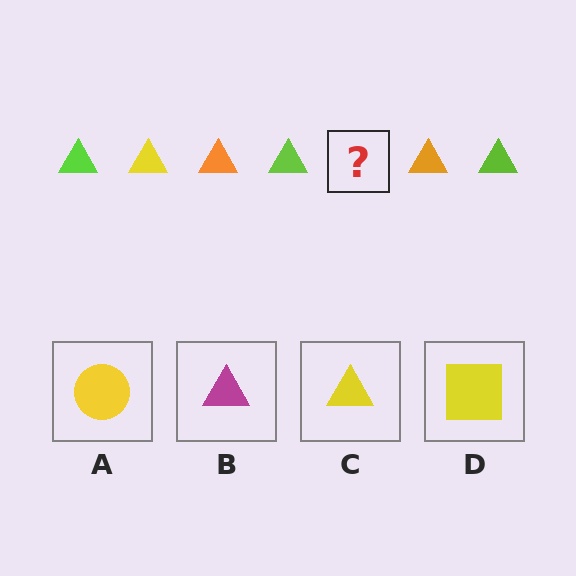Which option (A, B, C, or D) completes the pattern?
C.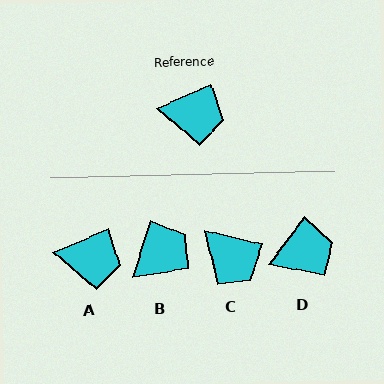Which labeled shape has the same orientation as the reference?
A.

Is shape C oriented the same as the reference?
No, it is off by about 37 degrees.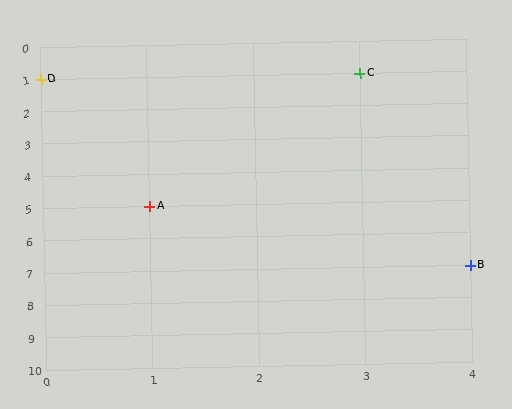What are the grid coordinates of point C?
Point C is at grid coordinates (3, 1).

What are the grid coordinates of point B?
Point B is at grid coordinates (4, 7).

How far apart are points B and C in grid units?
Points B and C are 1 column and 6 rows apart (about 6.1 grid units diagonally).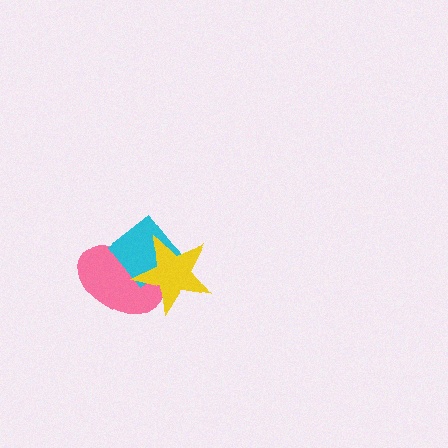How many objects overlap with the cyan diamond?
2 objects overlap with the cyan diamond.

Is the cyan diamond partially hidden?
Yes, it is partially covered by another shape.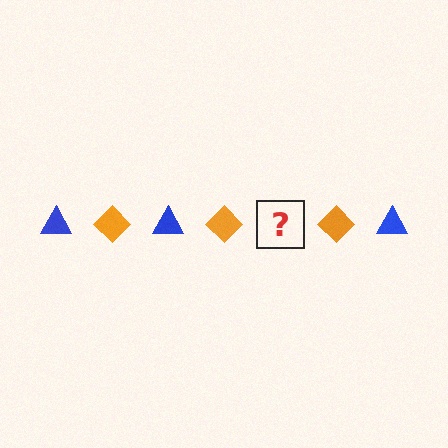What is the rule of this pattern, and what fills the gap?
The rule is that the pattern alternates between blue triangle and orange diamond. The gap should be filled with a blue triangle.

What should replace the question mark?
The question mark should be replaced with a blue triangle.